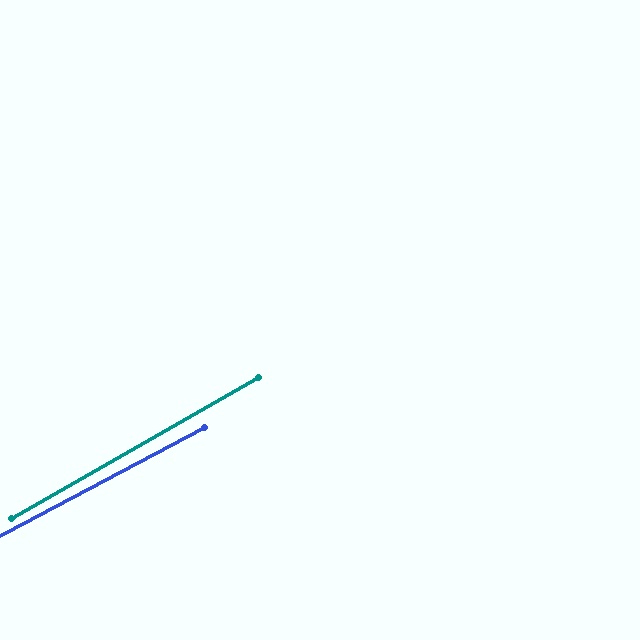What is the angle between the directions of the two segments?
Approximately 2 degrees.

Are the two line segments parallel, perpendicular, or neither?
Parallel — their directions differ by only 1.9°.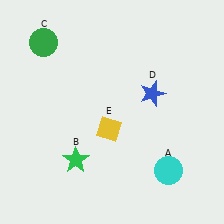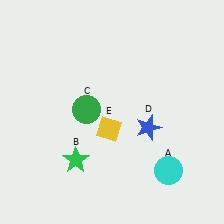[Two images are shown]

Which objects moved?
The objects that moved are: the green circle (C), the blue star (D).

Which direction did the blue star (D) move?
The blue star (D) moved down.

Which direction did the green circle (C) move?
The green circle (C) moved down.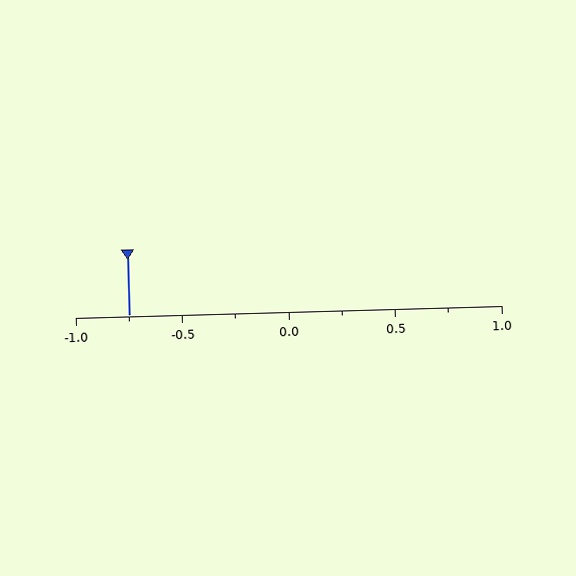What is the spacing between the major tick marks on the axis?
The major ticks are spaced 0.5 apart.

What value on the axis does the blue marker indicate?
The marker indicates approximately -0.75.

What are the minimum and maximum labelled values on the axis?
The axis runs from -1.0 to 1.0.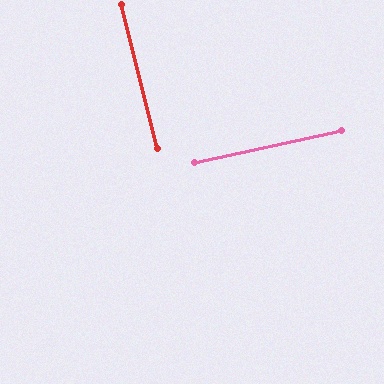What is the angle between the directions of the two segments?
Approximately 88 degrees.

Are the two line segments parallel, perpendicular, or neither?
Perpendicular — they meet at approximately 88°.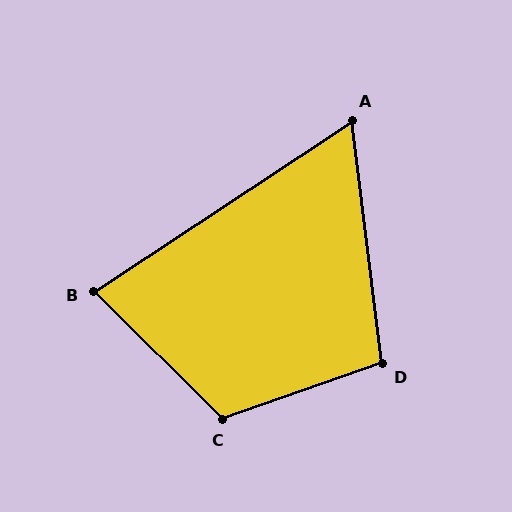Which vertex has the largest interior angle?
C, at approximately 116 degrees.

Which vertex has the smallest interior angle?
A, at approximately 64 degrees.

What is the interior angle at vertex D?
Approximately 102 degrees (obtuse).